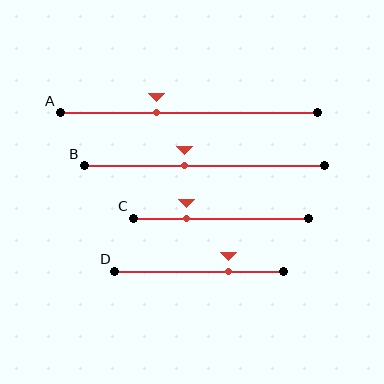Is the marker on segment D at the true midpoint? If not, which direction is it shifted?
No, the marker on segment D is shifted to the right by about 17% of the segment length.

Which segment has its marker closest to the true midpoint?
Segment B has its marker closest to the true midpoint.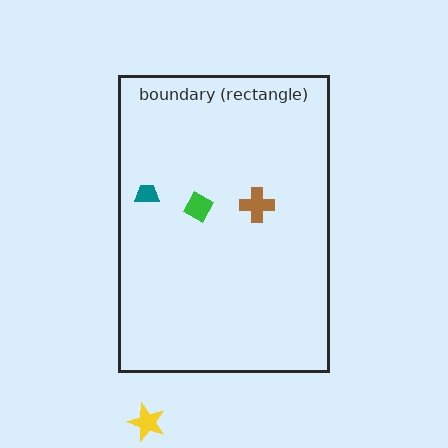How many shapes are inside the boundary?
3 inside, 1 outside.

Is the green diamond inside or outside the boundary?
Inside.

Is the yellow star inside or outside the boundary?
Outside.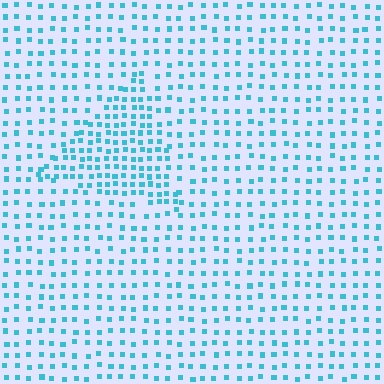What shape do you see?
I see a triangle.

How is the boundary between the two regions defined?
The boundary is defined by a change in element density (approximately 1.8x ratio). All elements are the same color, size, and shape.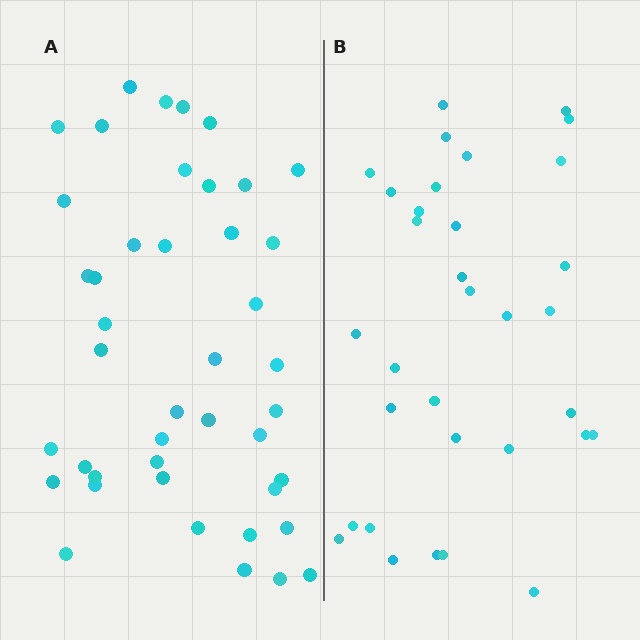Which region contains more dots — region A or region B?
Region A (the left region) has more dots.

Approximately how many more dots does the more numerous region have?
Region A has roughly 10 or so more dots than region B.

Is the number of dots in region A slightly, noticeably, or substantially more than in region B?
Region A has noticeably more, but not dramatically so. The ratio is roughly 1.3 to 1.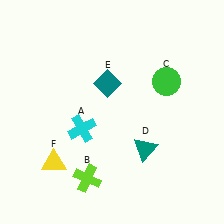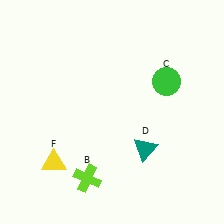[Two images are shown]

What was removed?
The cyan cross (A), the teal diamond (E) were removed in Image 2.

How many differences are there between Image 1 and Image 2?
There are 2 differences between the two images.